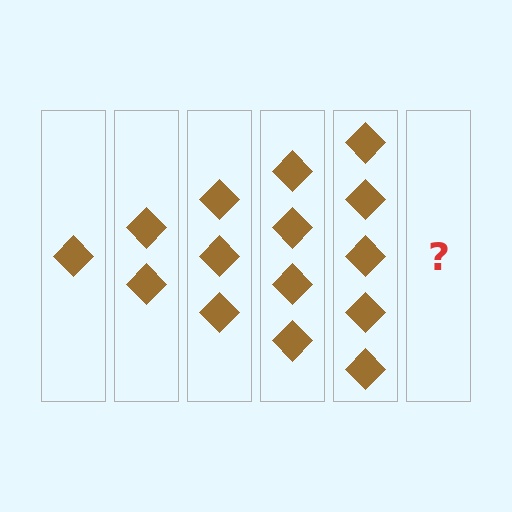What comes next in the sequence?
The next element should be 6 diamonds.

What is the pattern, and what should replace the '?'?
The pattern is that each step adds one more diamond. The '?' should be 6 diamonds.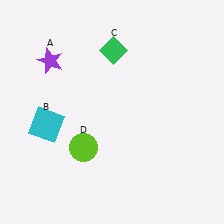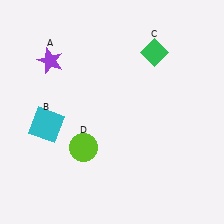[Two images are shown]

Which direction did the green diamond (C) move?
The green diamond (C) moved right.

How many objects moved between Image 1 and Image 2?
1 object moved between the two images.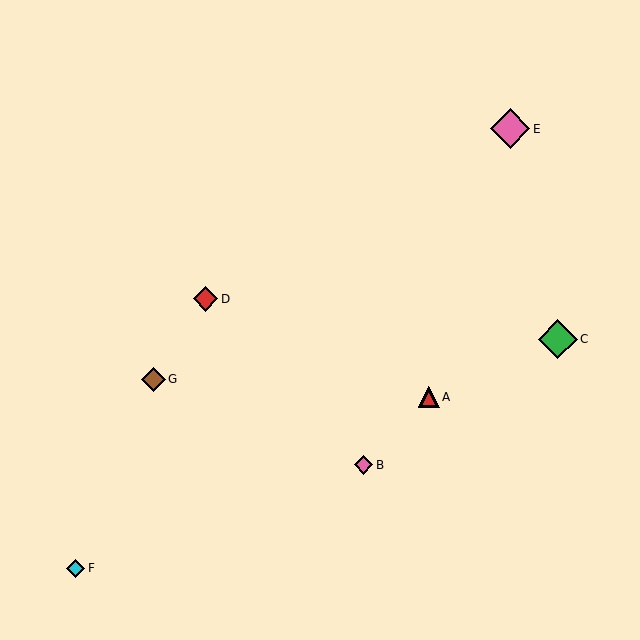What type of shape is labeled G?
Shape G is a brown diamond.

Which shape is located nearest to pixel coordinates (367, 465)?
The pink diamond (labeled B) at (363, 465) is nearest to that location.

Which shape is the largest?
The pink diamond (labeled E) is the largest.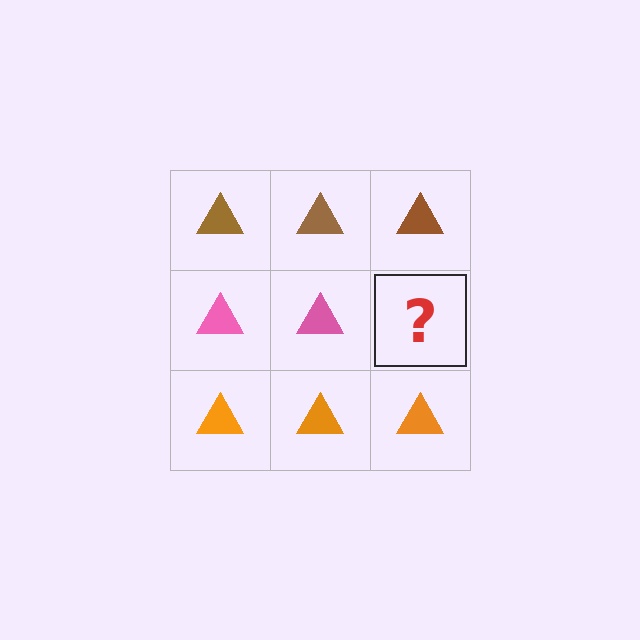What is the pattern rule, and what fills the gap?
The rule is that each row has a consistent color. The gap should be filled with a pink triangle.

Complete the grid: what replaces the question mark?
The question mark should be replaced with a pink triangle.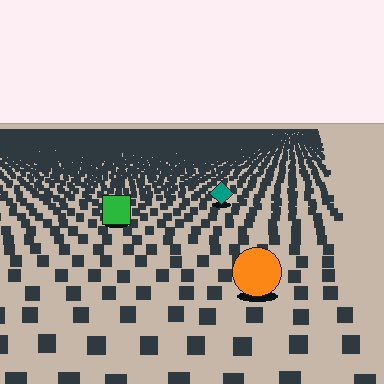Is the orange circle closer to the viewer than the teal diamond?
Yes. The orange circle is closer — you can tell from the texture gradient: the ground texture is coarser near it.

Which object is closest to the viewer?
The orange circle is closest. The texture marks near it are larger and more spread out.